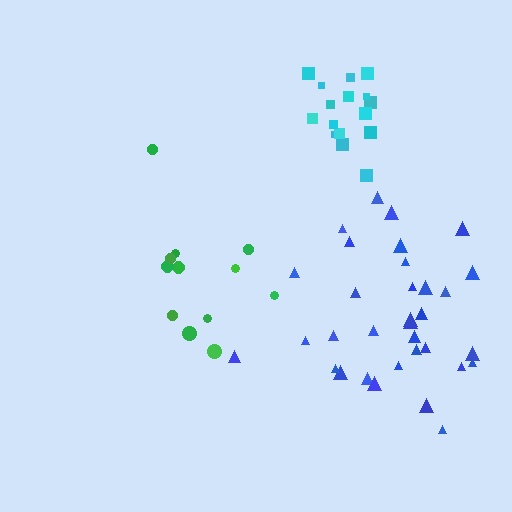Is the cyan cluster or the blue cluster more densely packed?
Cyan.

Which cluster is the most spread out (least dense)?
Green.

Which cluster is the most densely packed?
Cyan.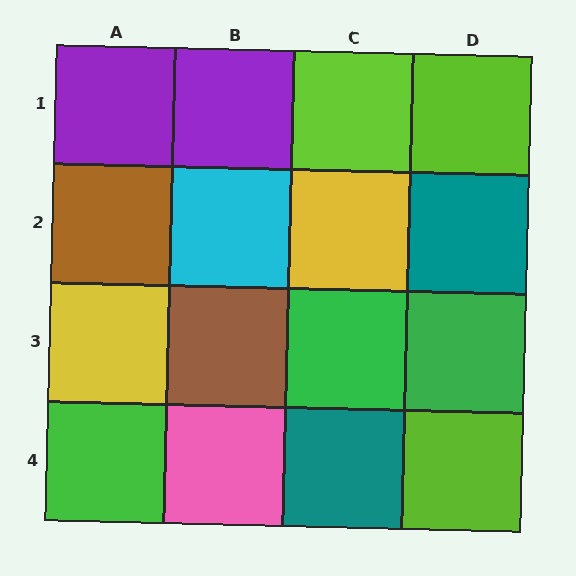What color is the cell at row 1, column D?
Lime.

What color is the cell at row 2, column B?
Cyan.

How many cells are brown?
2 cells are brown.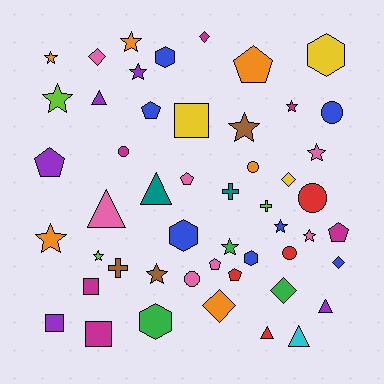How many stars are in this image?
There are 13 stars.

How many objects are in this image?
There are 50 objects.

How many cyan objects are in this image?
There is 1 cyan object.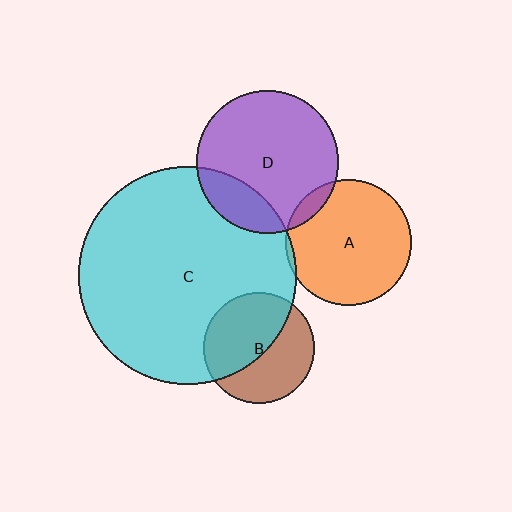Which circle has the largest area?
Circle C (cyan).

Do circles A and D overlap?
Yes.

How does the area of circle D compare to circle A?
Approximately 1.3 times.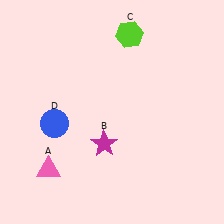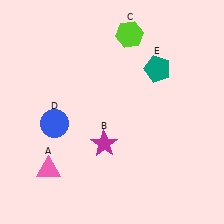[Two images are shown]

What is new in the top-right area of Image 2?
A teal pentagon (E) was added in the top-right area of Image 2.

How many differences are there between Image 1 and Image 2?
There is 1 difference between the two images.